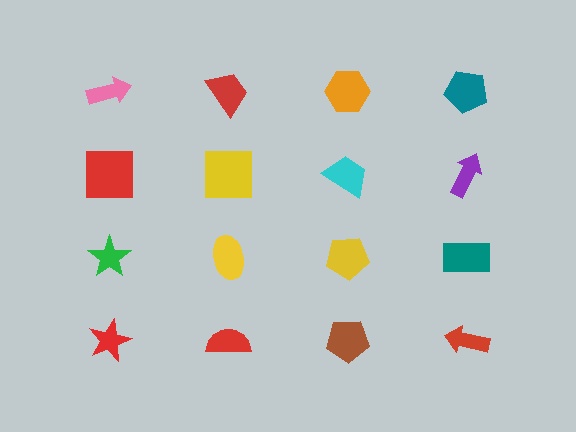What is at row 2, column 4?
A purple arrow.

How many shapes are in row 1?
4 shapes.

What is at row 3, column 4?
A teal rectangle.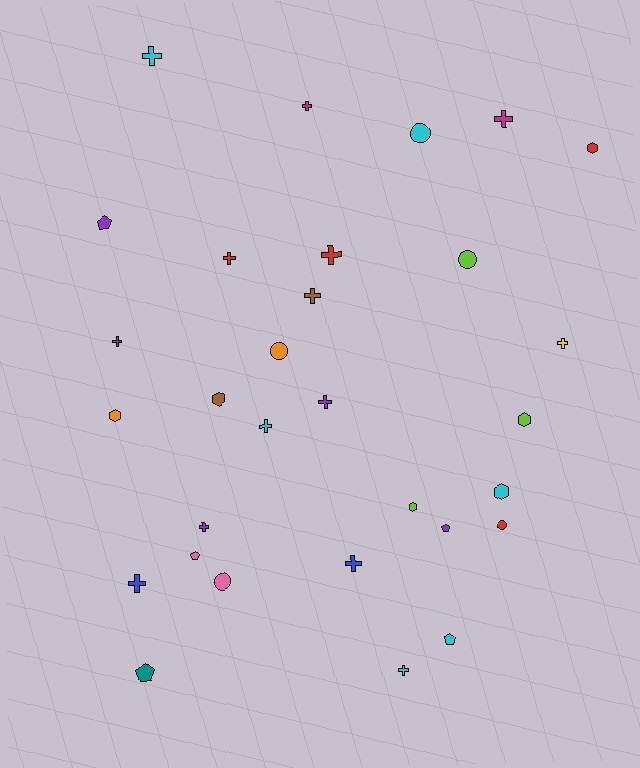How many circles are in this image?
There are 5 circles.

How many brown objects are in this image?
There are 2 brown objects.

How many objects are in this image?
There are 30 objects.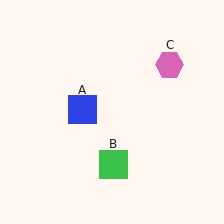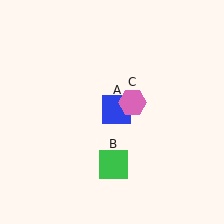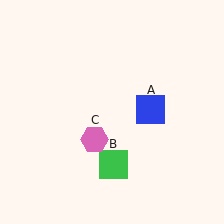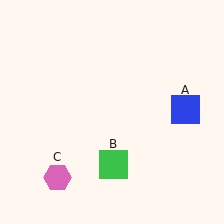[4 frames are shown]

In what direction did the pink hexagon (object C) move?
The pink hexagon (object C) moved down and to the left.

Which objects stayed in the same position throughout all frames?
Green square (object B) remained stationary.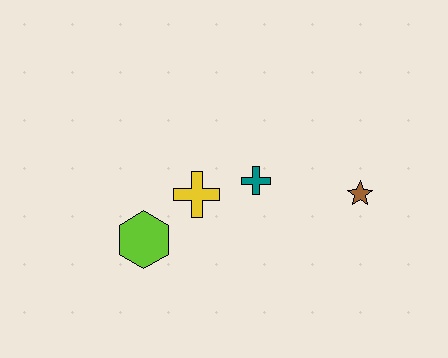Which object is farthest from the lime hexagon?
The brown star is farthest from the lime hexagon.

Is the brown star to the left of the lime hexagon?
No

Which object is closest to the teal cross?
The yellow cross is closest to the teal cross.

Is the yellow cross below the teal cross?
Yes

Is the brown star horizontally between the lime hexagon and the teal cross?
No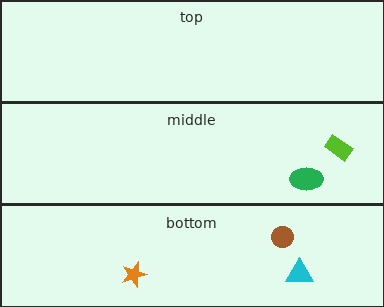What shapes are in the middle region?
The green ellipse, the lime rectangle.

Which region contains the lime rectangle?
The middle region.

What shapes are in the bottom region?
The orange star, the brown circle, the cyan triangle.